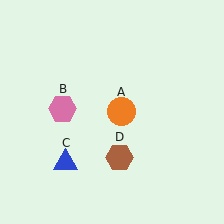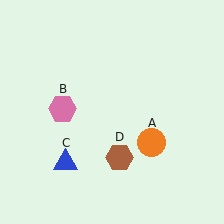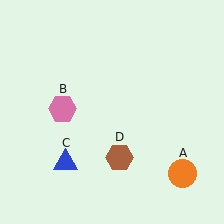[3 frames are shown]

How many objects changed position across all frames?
1 object changed position: orange circle (object A).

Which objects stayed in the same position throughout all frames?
Pink hexagon (object B) and blue triangle (object C) and brown hexagon (object D) remained stationary.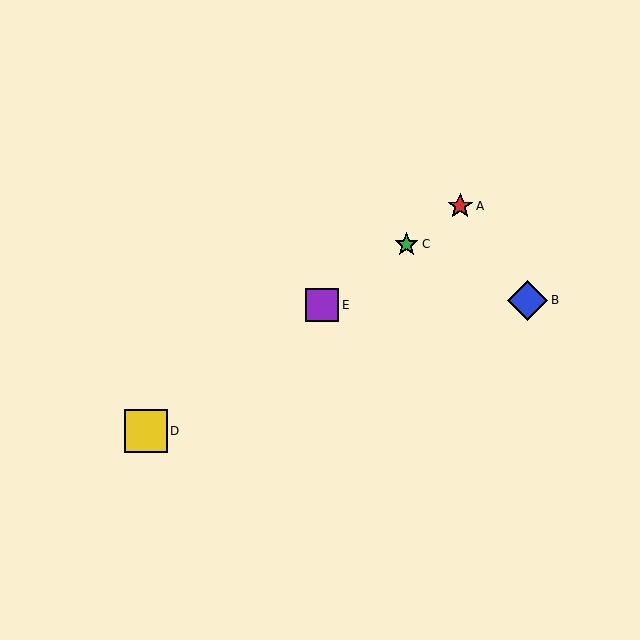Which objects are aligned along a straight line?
Objects A, C, D, E are aligned along a straight line.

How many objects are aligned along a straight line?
4 objects (A, C, D, E) are aligned along a straight line.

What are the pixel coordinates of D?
Object D is at (146, 431).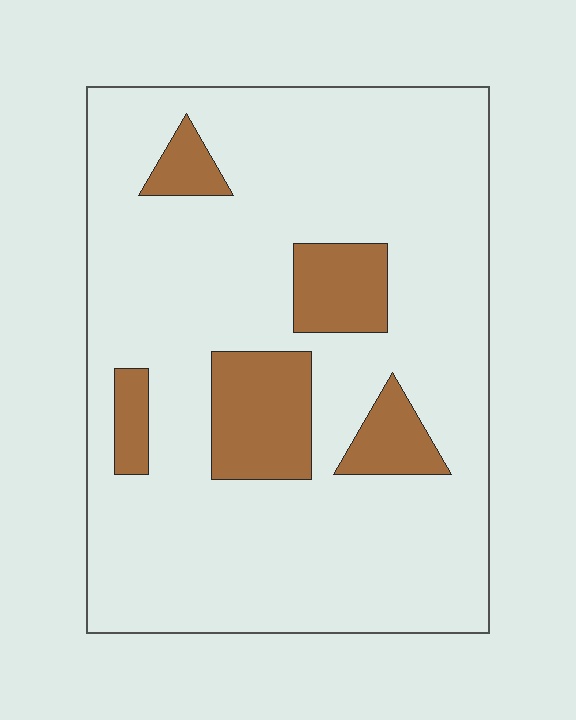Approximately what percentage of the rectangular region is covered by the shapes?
Approximately 15%.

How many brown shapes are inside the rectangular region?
5.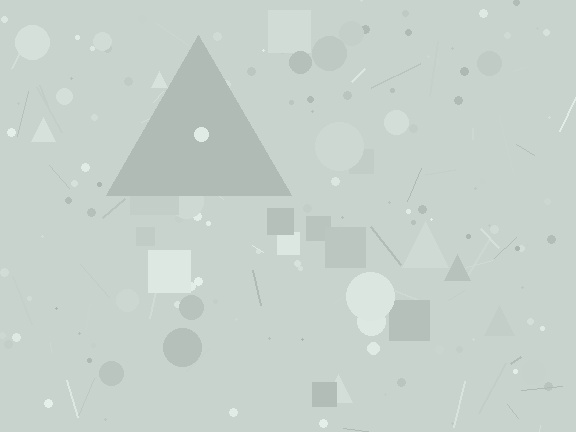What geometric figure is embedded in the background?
A triangle is embedded in the background.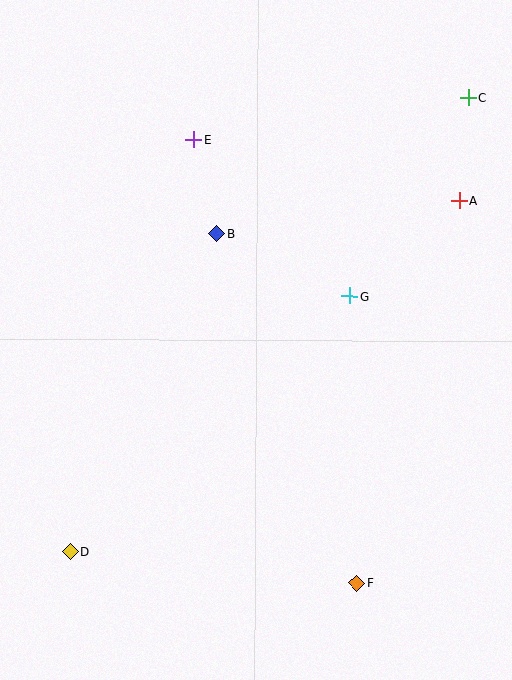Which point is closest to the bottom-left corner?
Point D is closest to the bottom-left corner.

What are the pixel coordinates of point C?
Point C is at (469, 98).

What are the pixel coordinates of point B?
Point B is at (216, 233).